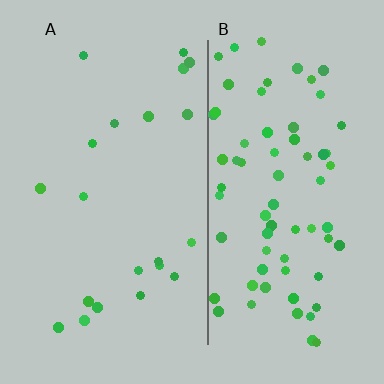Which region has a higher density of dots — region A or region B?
B (the right).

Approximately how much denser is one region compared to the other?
Approximately 3.5× — region B over region A.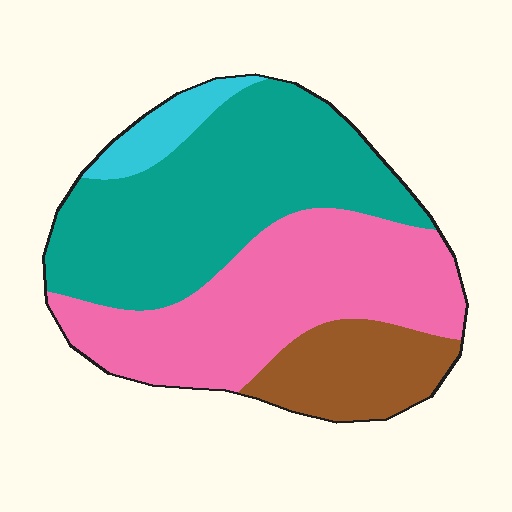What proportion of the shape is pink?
Pink takes up about three eighths (3/8) of the shape.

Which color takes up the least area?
Cyan, at roughly 5%.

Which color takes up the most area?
Teal, at roughly 40%.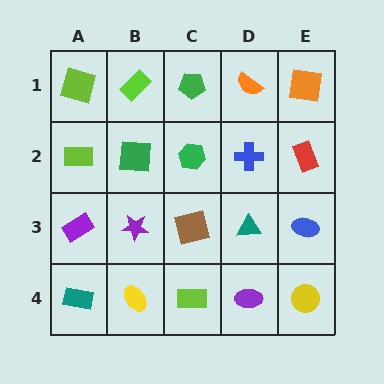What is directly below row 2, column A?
A purple rectangle.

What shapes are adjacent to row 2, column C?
A green pentagon (row 1, column C), a brown square (row 3, column C), a green square (row 2, column B), a blue cross (row 2, column D).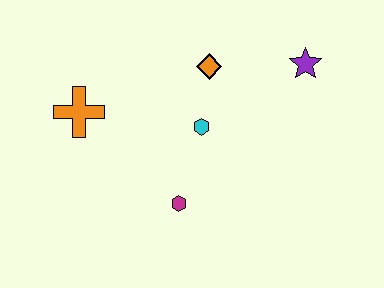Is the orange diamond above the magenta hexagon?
Yes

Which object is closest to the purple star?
The orange diamond is closest to the purple star.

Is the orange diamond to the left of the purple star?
Yes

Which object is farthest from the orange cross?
The purple star is farthest from the orange cross.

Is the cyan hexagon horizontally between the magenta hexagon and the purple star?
Yes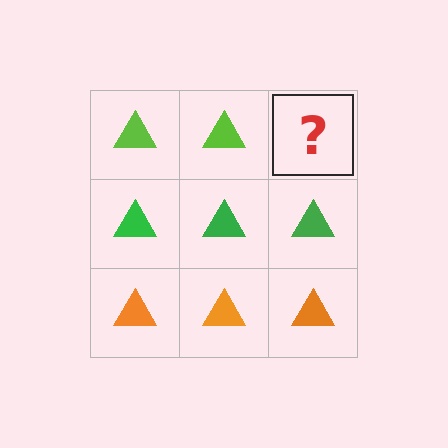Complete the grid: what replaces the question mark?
The question mark should be replaced with a lime triangle.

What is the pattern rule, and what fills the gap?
The rule is that each row has a consistent color. The gap should be filled with a lime triangle.